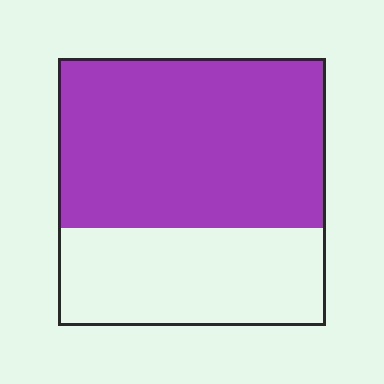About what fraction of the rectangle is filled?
About five eighths (5/8).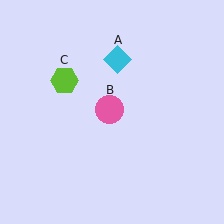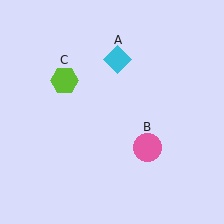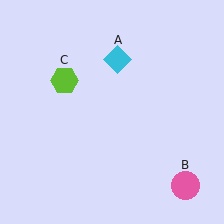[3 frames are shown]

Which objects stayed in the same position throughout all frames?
Cyan diamond (object A) and lime hexagon (object C) remained stationary.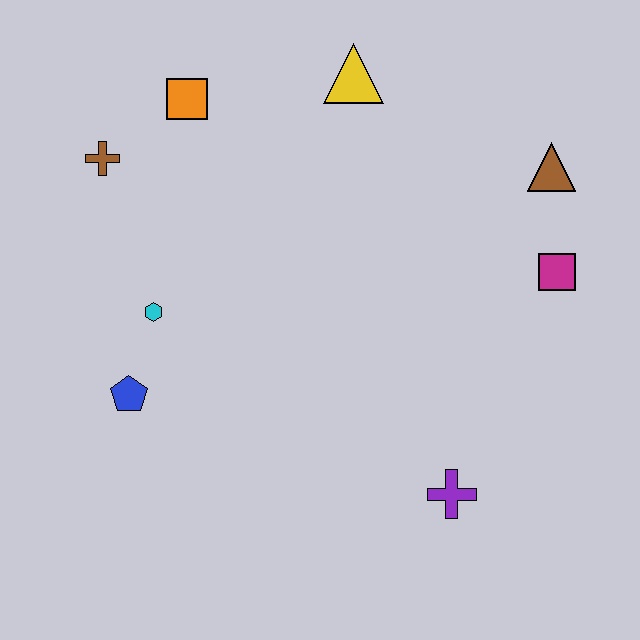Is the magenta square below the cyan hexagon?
No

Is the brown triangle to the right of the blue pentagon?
Yes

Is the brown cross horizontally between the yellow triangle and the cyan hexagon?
No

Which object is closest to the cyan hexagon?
The blue pentagon is closest to the cyan hexagon.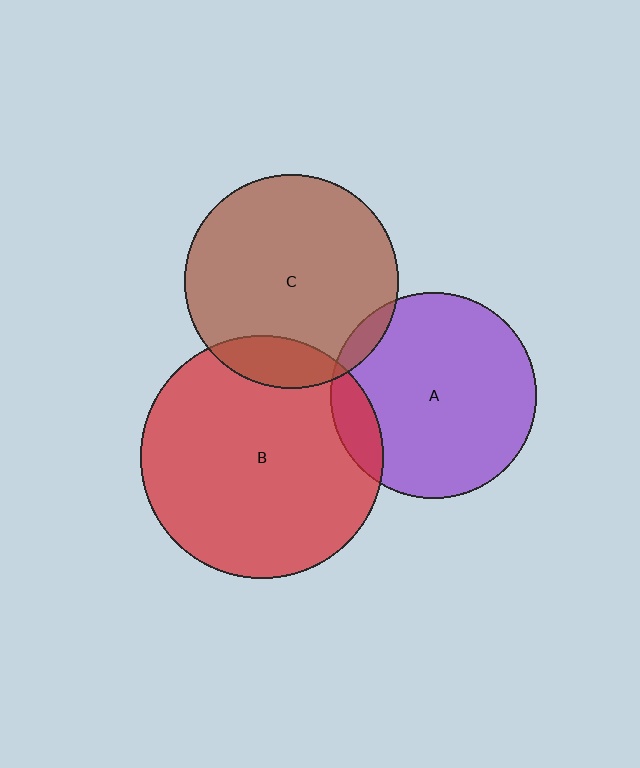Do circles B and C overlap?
Yes.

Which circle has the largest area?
Circle B (red).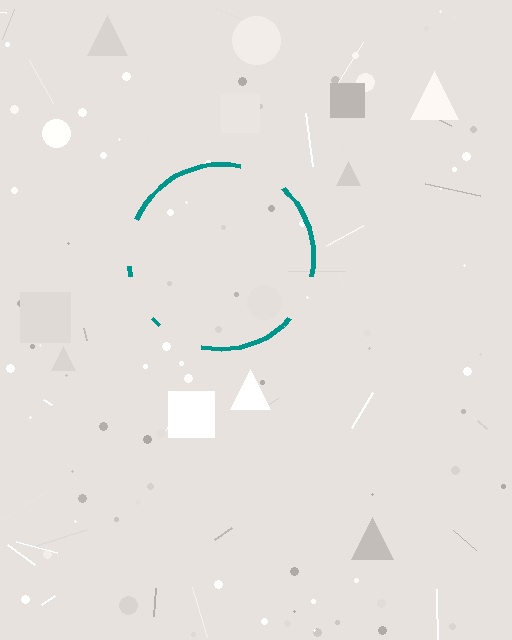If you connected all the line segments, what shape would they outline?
They would outline a circle.